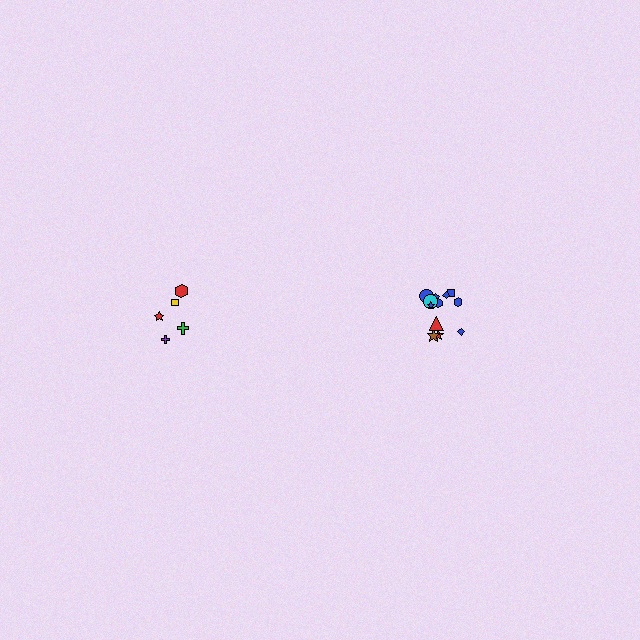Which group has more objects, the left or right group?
The right group.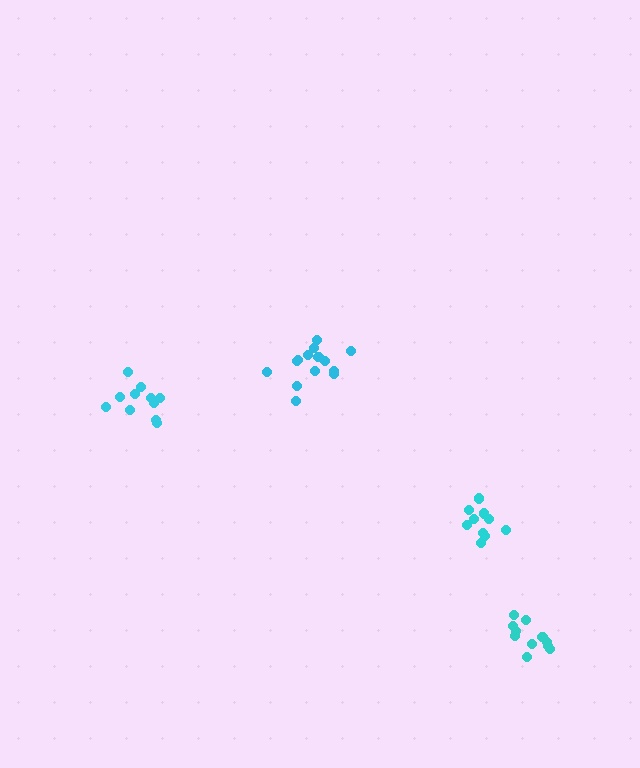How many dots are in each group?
Group 1: 10 dots, Group 2: 11 dots, Group 3: 11 dots, Group 4: 15 dots (47 total).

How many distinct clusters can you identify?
There are 4 distinct clusters.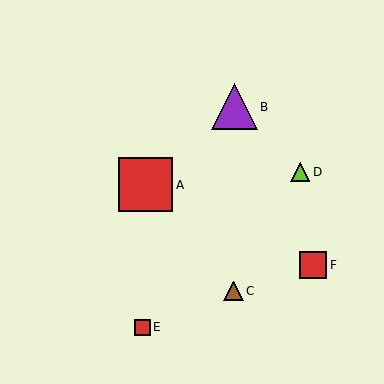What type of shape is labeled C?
Shape C is a brown triangle.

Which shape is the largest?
The red square (labeled A) is the largest.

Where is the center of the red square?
The center of the red square is at (146, 185).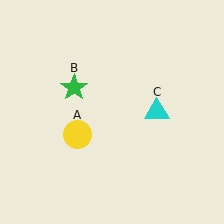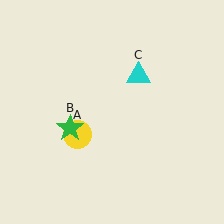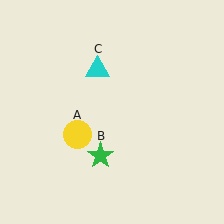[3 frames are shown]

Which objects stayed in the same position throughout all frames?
Yellow circle (object A) remained stationary.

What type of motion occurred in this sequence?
The green star (object B), cyan triangle (object C) rotated counterclockwise around the center of the scene.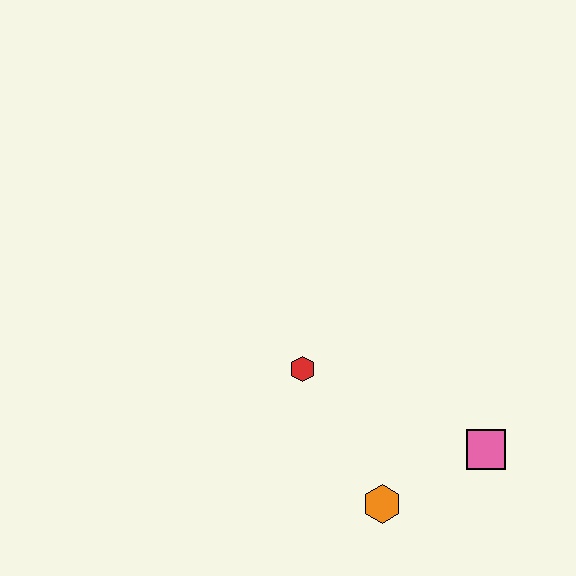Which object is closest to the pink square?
The orange hexagon is closest to the pink square.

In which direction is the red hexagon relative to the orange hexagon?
The red hexagon is above the orange hexagon.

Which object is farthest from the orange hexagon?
The red hexagon is farthest from the orange hexagon.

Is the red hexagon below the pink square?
No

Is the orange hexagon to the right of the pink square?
No